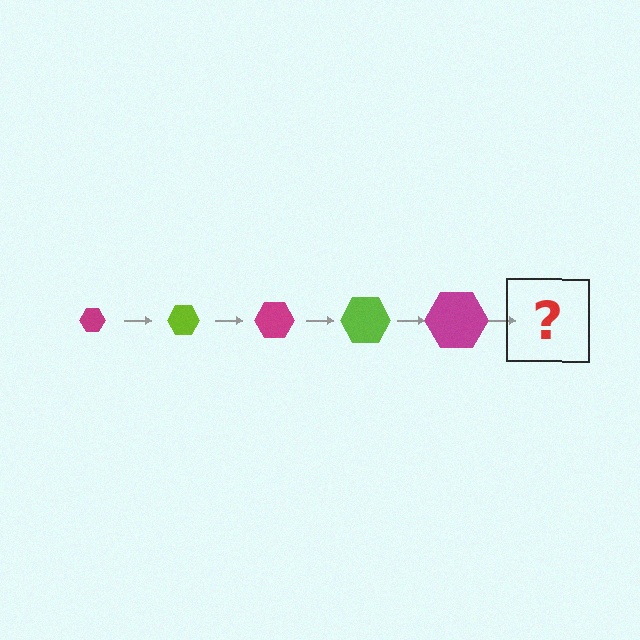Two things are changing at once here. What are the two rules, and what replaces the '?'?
The two rules are that the hexagon grows larger each step and the color cycles through magenta and lime. The '?' should be a lime hexagon, larger than the previous one.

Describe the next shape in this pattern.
It should be a lime hexagon, larger than the previous one.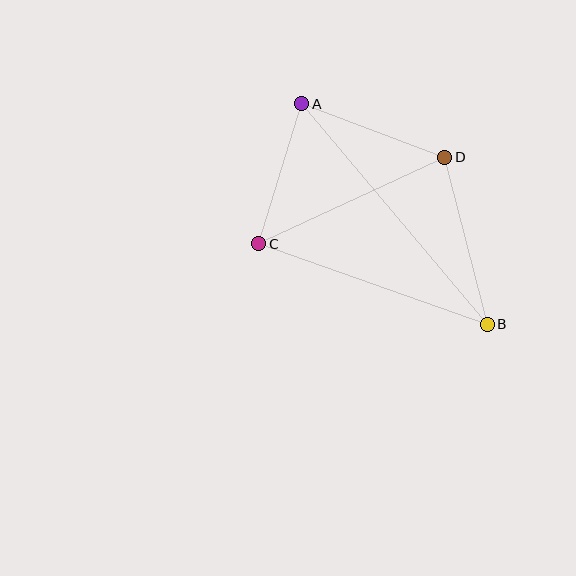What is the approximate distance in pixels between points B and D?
The distance between B and D is approximately 172 pixels.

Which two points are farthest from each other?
Points A and B are farthest from each other.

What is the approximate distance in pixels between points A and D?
The distance between A and D is approximately 153 pixels.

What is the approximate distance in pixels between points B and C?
The distance between B and C is approximately 242 pixels.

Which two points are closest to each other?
Points A and C are closest to each other.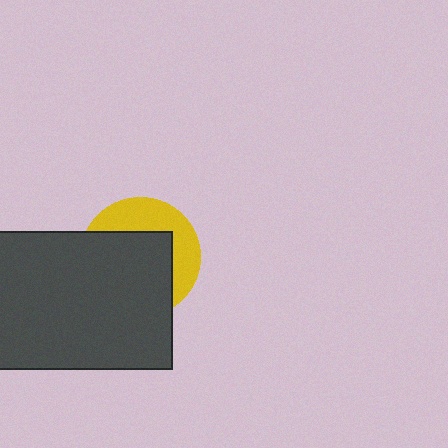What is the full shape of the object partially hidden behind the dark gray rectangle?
The partially hidden object is a yellow circle.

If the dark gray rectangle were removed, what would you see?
You would see the complete yellow circle.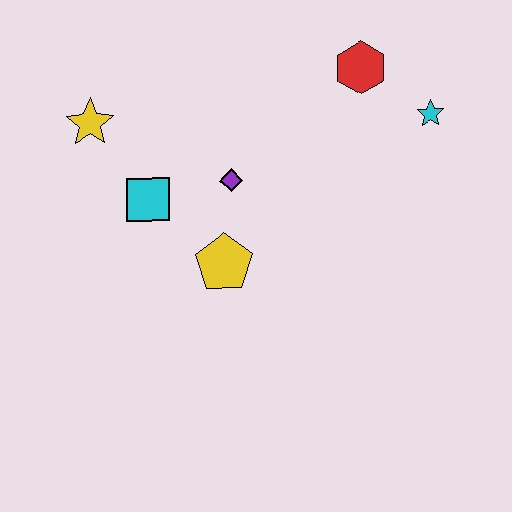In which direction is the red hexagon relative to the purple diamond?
The red hexagon is to the right of the purple diamond.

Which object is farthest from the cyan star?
The yellow star is farthest from the cyan star.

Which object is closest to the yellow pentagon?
The purple diamond is closest to the yellow pentagon.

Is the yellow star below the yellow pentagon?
No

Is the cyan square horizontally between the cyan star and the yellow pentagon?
No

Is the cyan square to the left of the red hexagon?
Yes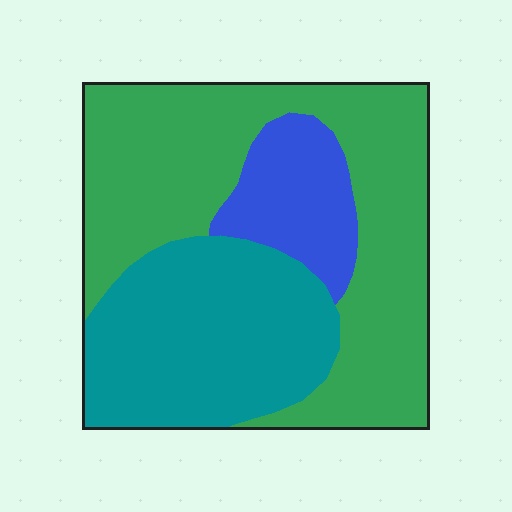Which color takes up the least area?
Blue, at roughly 15%.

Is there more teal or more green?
Green.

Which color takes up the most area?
Green, at roughly 55%.